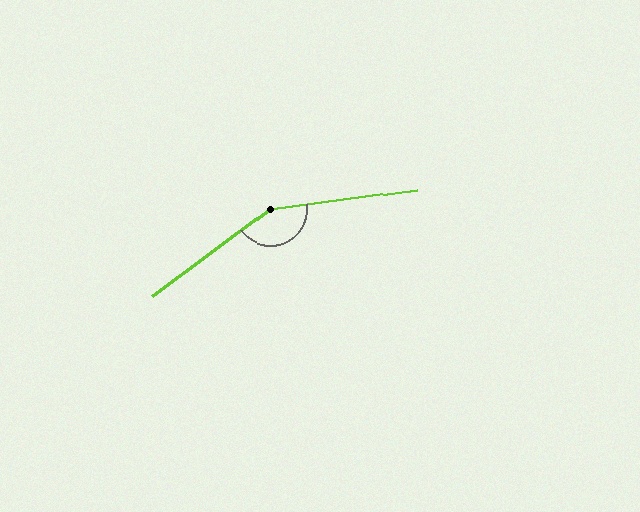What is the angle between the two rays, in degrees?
Approximately 151 degrees.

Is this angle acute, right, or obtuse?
It is obtuse.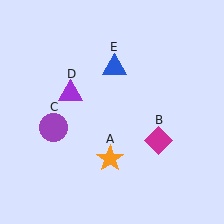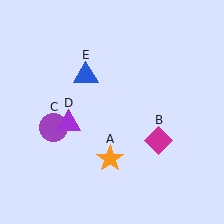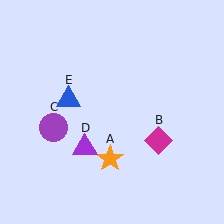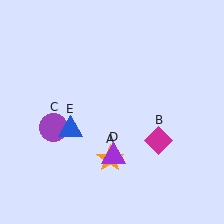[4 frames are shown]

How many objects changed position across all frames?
2 objects changed position: purple triangle (object D), blue triangle (object E).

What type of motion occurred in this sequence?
The purple triangle (object D), blue triangle (object E) rotated counterclockwise around the center of the scene.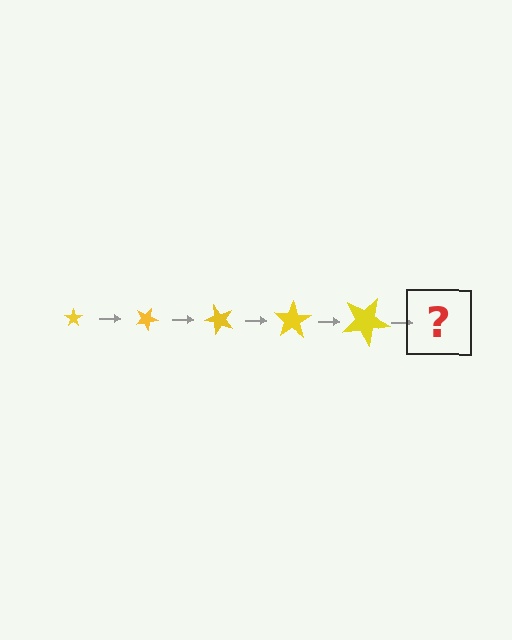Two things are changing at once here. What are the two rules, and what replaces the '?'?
The two rules are that the star grows larger each step and it rotates 25 degrees each step. The '?' should be a star, larger than the previous one and rotated 125 degrees from the start.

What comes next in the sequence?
The next element should be a star, larger than the previous one and rotated 125 degrees from the start.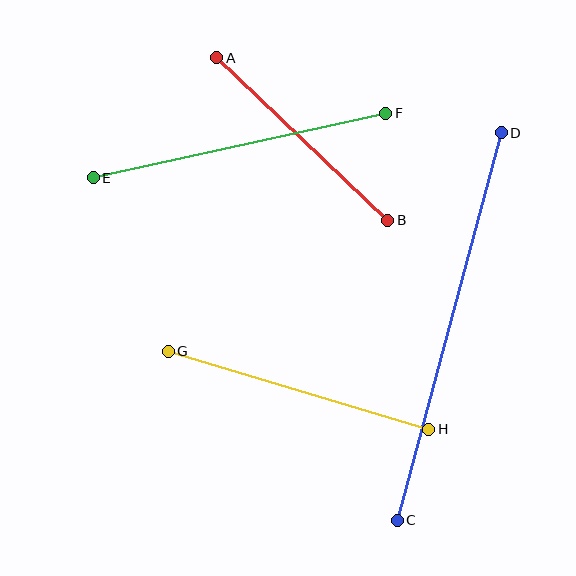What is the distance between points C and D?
The distance is approximately 401 pixels.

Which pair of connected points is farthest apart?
Points C and D are farthest apart.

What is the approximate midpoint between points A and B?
The midpoint is at approximately (302, 139) pixels.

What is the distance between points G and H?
The distance is approximately 272 pixels.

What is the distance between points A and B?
The distance is approximately 236 pixels.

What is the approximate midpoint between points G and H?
The midpoint is at approximately (298, 390) pixels.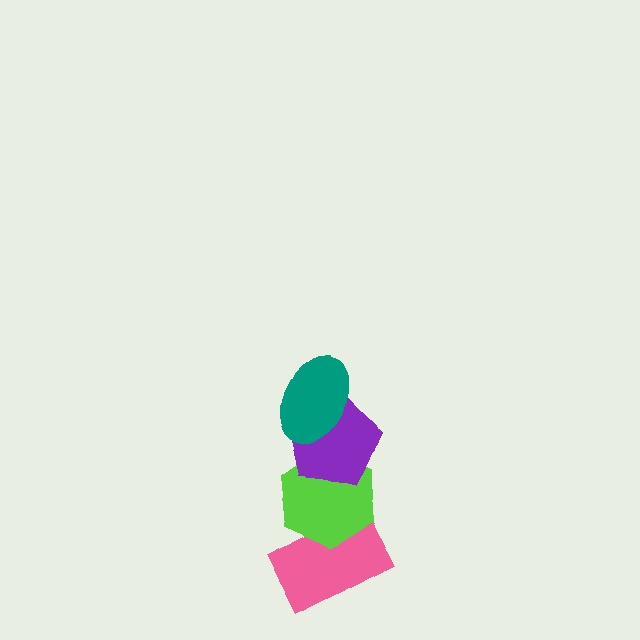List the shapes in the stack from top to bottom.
From top to bottom: the teal ellipse, the purple pentagon, the lime hexagon, the pink rectangle.